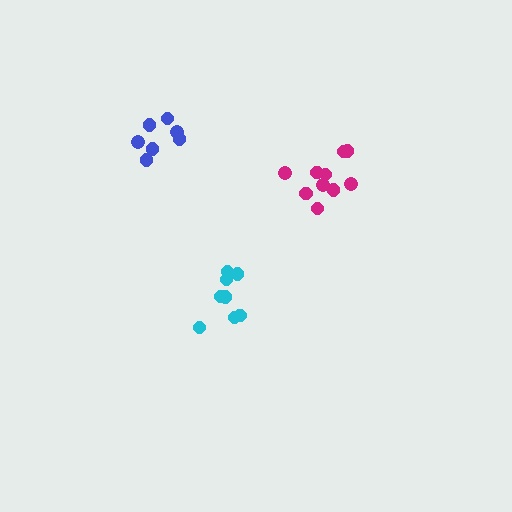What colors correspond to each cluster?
The clusters are colored: blue, cyan, magenta.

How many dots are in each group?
Group 1: 7 dots, Group 2: 8 dots, Group 3: 10 dots (25 total).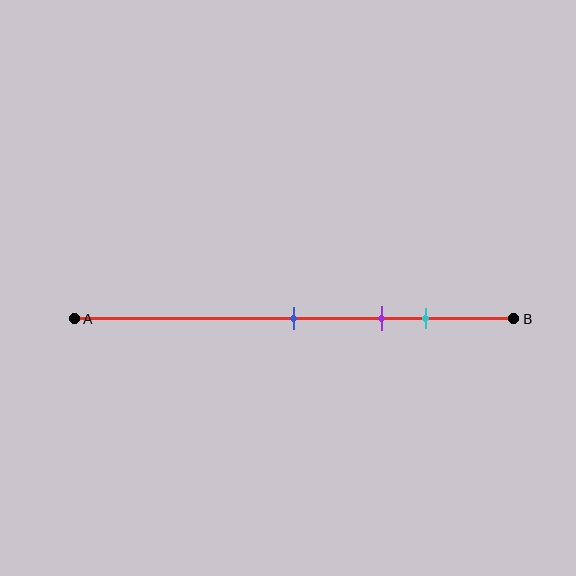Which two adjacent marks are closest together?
The purple and cyan marks are the closest adjacent pair.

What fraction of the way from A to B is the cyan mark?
The cyan mark is approximately 80% (0.8) of the way from A to B.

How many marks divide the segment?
There are 3 marks dividing the segment.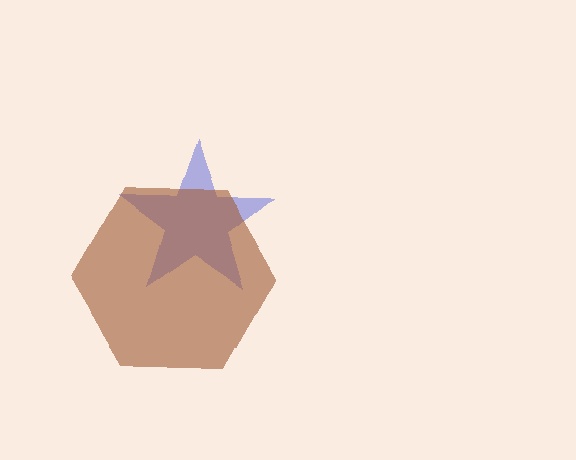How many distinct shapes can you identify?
There are 2 distinct shapes: a blue star, a brown hexagon.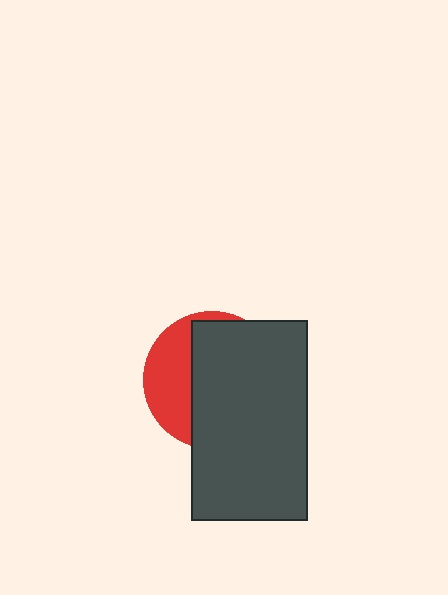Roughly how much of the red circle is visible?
A small part of it is visible (roughly 34%).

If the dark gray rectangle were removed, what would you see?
You would see the complete red circle.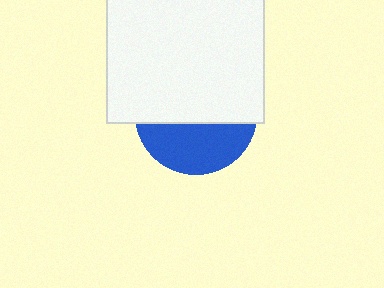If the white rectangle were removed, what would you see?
You would see the complete blue circle.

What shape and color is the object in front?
The object in front is a white rectangle.